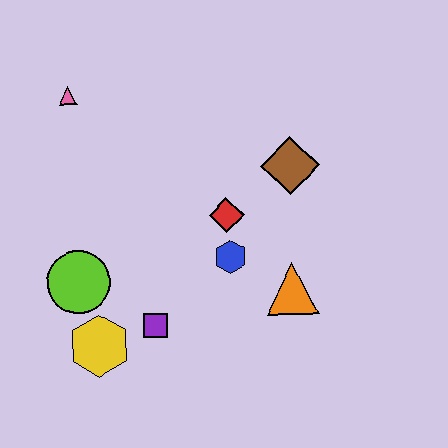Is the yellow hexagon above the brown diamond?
No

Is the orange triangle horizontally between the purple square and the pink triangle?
No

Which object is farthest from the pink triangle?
The orange triangle is farthest from the pink triangle.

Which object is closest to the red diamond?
The blue hexagon is closest to the red diamond.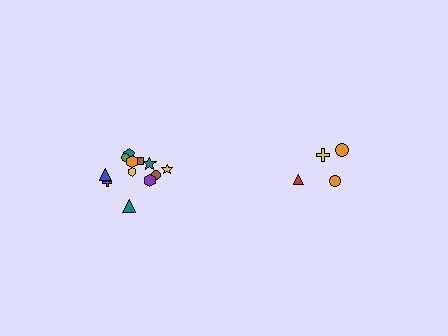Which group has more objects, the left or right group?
The left group.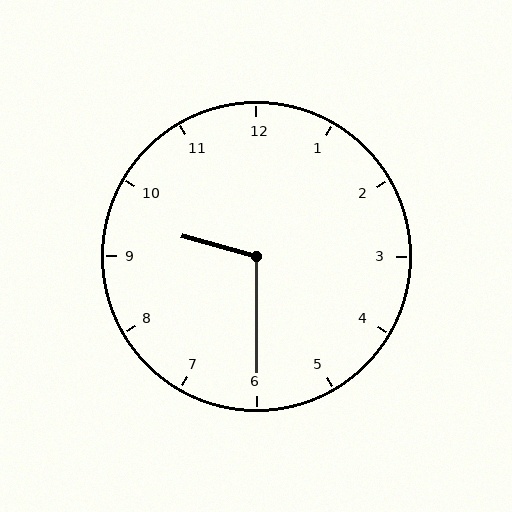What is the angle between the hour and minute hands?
Approximately 105 degrees.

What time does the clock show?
9:30.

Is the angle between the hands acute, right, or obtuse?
It is obtuse.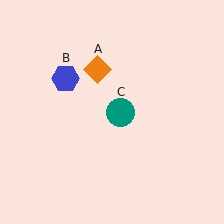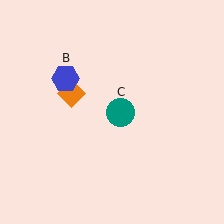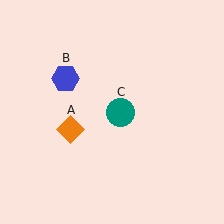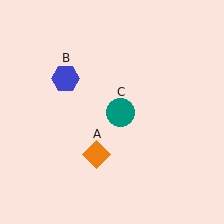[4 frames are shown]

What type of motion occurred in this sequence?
The orange diamond (object A) rotated counterclockwise around the center of the scene.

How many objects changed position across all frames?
1 object changed position: orange diamond (object A).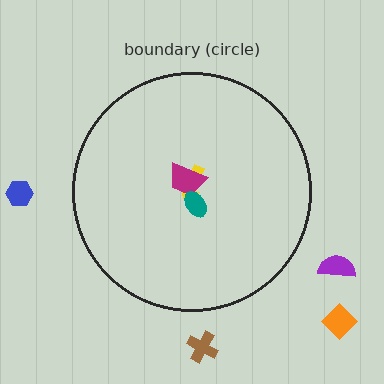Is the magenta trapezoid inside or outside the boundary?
Inside.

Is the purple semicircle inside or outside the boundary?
Outside.